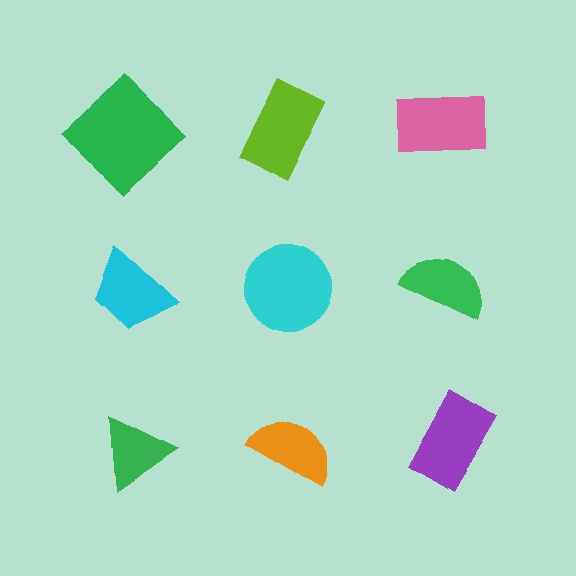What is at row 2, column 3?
A green semicircle.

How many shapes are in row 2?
3 shapes.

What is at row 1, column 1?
A green diamond.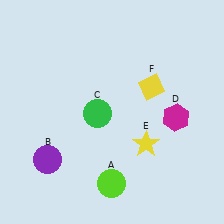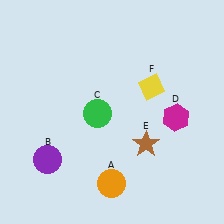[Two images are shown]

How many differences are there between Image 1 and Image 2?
There are 2 differences between the two images.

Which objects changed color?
A changed from lime to orange. E changed from yellow to brown.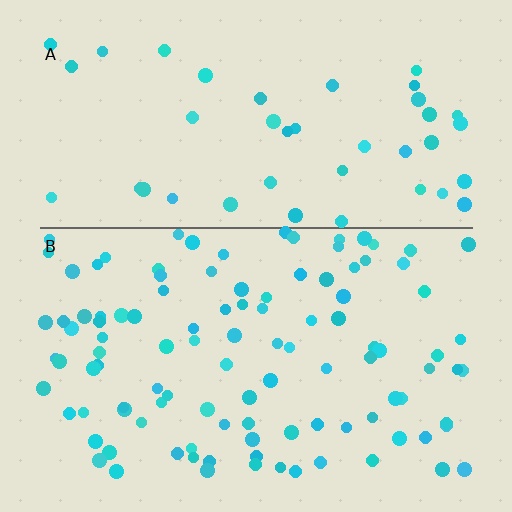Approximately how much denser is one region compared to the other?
Approximately 2.4× — region B over region A.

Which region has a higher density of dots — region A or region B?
B (the bottom).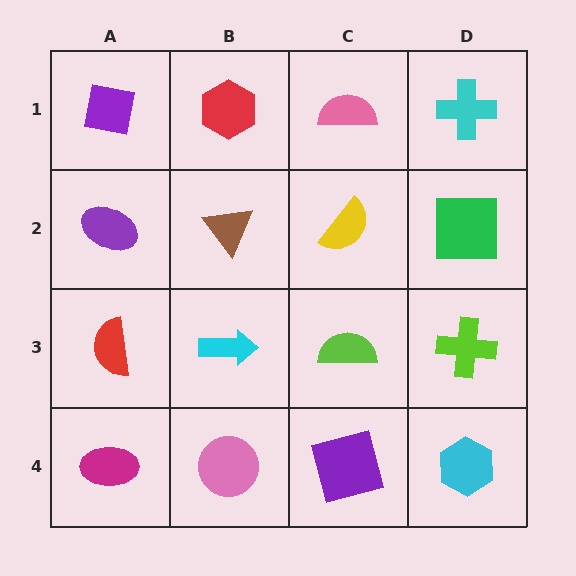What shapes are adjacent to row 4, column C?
A lime semicircle (row 3, column C), a pink circle (row 4, column B), a cyan hexagon (row 4, column D).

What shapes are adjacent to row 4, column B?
A cyan arrow (row 3, column B), a magenta ellipse (row 4, column A), a purple square (row 4, column C).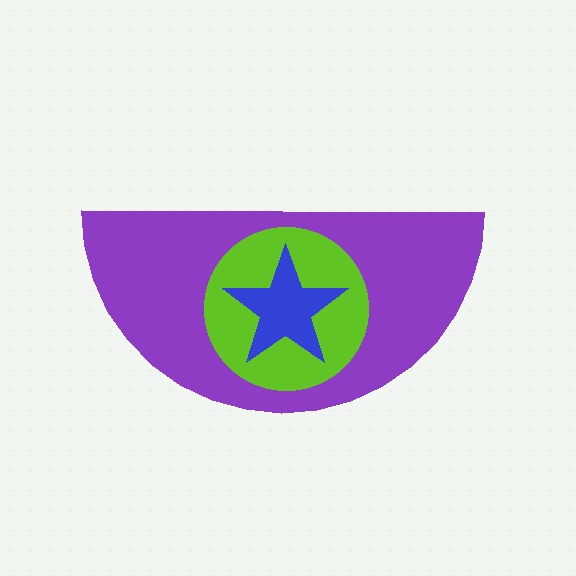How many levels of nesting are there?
3.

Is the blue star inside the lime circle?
Yes.